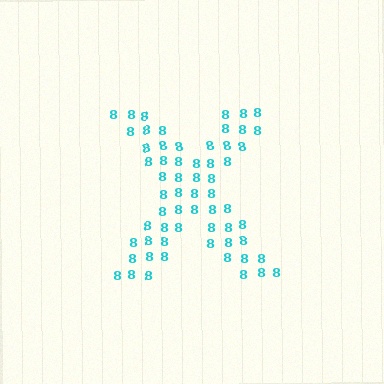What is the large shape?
The large shape is the letter X.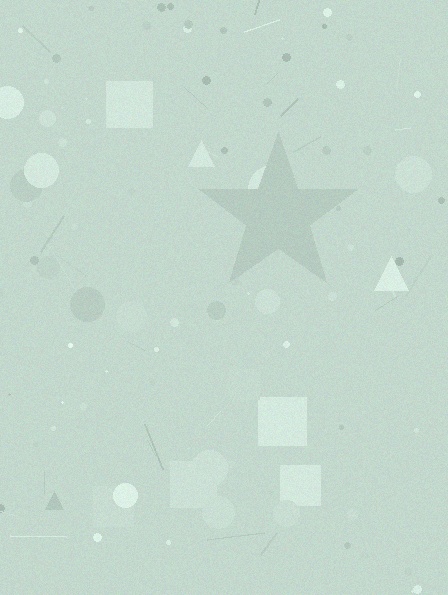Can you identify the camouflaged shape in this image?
The camouflaged shape is a star.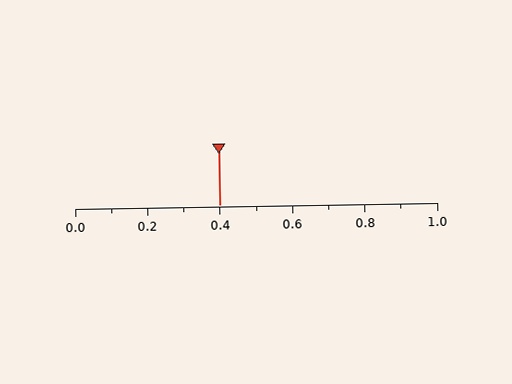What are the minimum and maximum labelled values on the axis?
The axis runs from 0.0 to 1.0.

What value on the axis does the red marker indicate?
The marker indicates approximately 0.4.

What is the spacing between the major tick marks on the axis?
The major ticks are spaced 0.2 apart.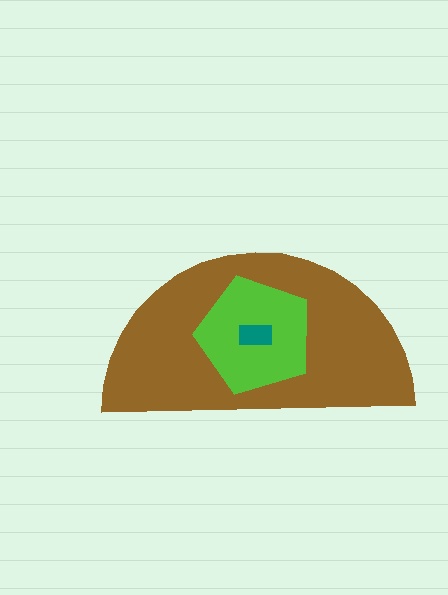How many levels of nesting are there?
3.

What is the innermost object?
The teal rectangle.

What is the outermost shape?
The brown semicircle.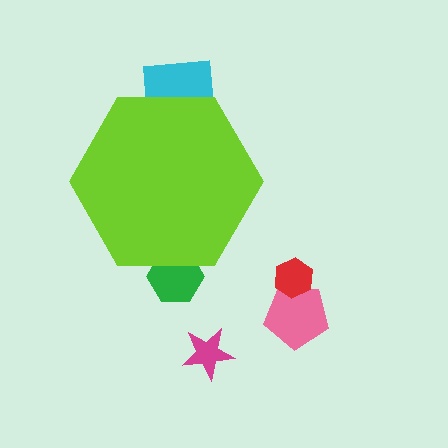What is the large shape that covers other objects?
A lime hexagon.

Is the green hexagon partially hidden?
Yes, the green hexagon is partially hidden behind the lime hexagon.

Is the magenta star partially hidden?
No, the magenta star is fully visible.